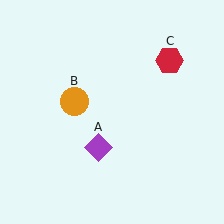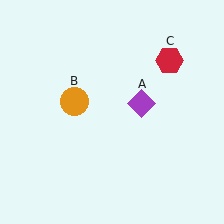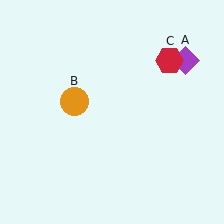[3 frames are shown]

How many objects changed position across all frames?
1 object changed position: purple diamond (object A).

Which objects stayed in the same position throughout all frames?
Orange circle (object B) and red hexagon (object C) remained stationary.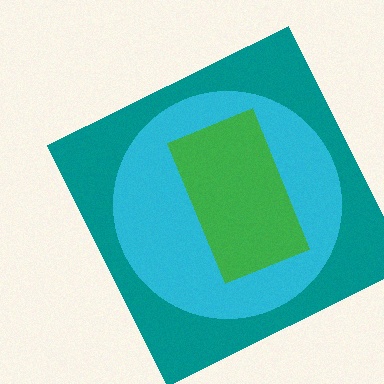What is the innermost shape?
The green rectangle.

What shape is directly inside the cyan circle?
The green rectangle.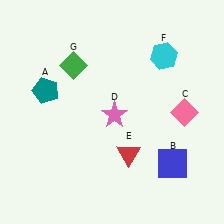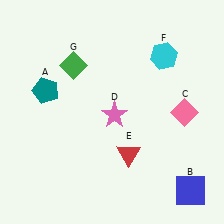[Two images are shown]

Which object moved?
The blue square (B) moved down.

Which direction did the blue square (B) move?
The blue square (B) moved down.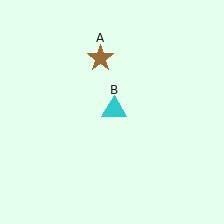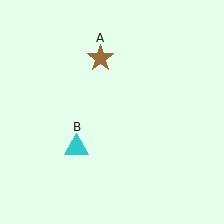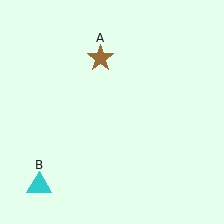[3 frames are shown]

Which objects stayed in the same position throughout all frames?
Brown star (object A) remained stationary.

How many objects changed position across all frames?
1 object changed position: cyan triangle (object B).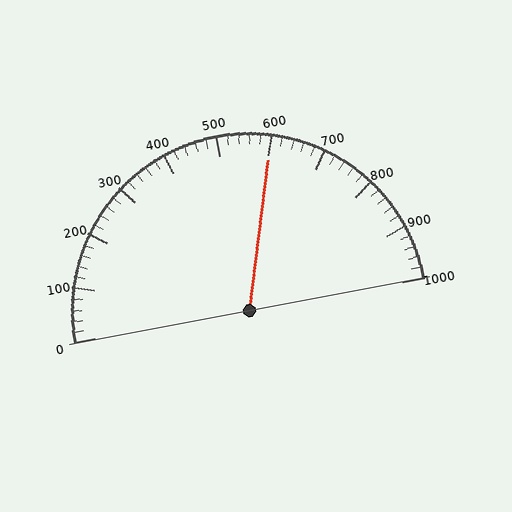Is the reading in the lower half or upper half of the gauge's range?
The reading is in the upper half of the range (0 to 1000).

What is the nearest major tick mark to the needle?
The nearest major tick mark is 600.